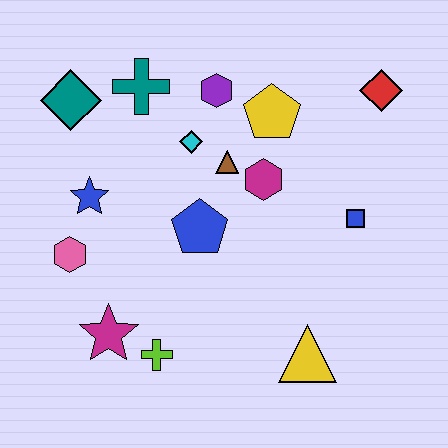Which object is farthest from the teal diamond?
The yellow triangle is farthest from the teal diamond.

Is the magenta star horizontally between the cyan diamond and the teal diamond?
Yes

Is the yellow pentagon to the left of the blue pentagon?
No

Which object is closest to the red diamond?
The yellow pentagon is closest to the red diamond.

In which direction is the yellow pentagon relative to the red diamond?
The yellow pentagon is to the left of the red diamond.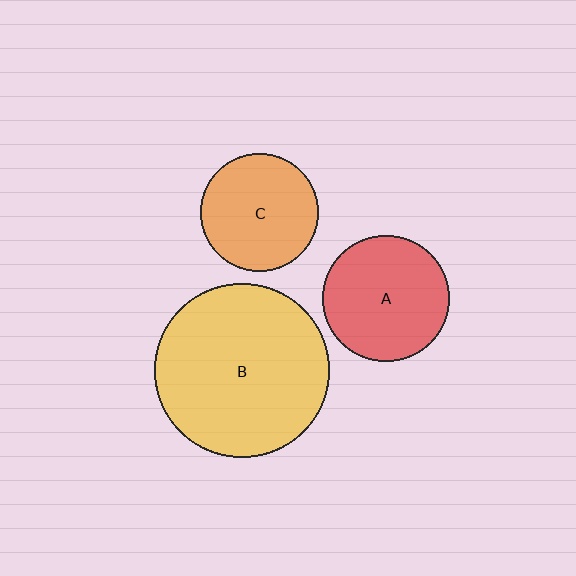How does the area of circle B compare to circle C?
Approximately 2.2 times.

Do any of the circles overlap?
No, none of the circles overlap.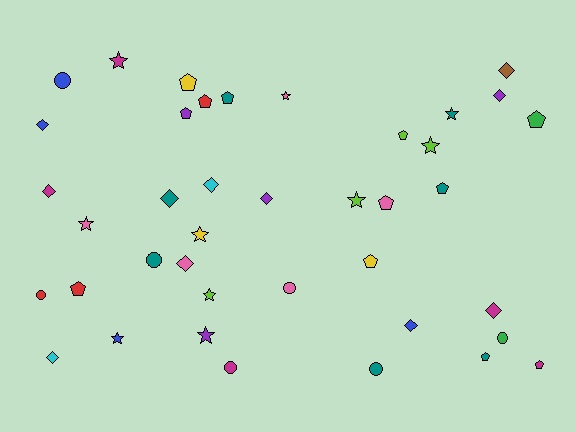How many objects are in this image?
There are 40 objects.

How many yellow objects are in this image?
There are 3 yellow objects.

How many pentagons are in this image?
There are 12 pentagons.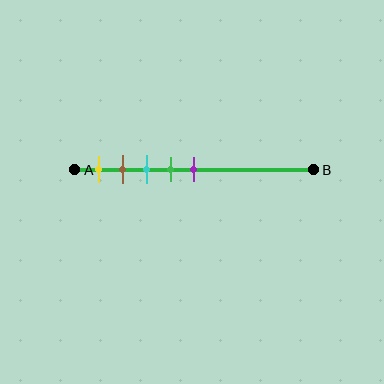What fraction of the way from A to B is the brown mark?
The brown mark is approximately 20% (0.2) of the way from A to B.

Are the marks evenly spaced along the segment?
Yes, the marks are approximately evenly spaced.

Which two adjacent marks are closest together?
The brown and cyan marks are the closest adjacent pair.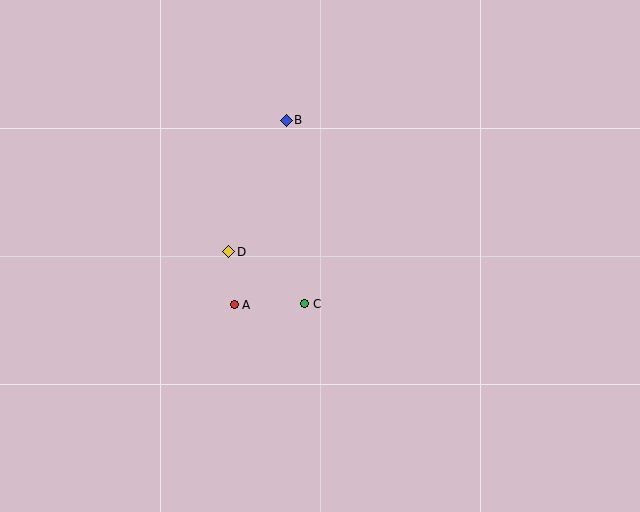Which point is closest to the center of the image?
Point C at (305, 304) is closest to the center.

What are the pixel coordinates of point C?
Point C is at (305, 304).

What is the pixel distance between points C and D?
The distance between C and D is 92 pixels.